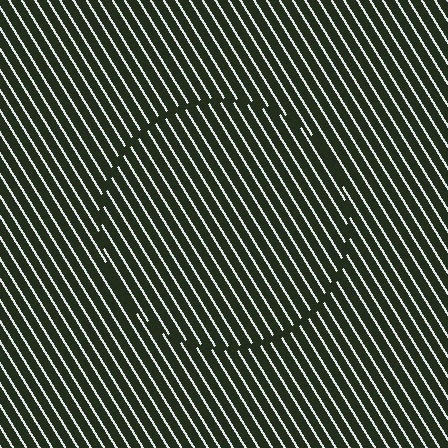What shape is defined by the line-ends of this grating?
An illusory circle. The interior of the shape contains the same grating, shifted by half a period — the contour is defined by the phase discontinuity where line-ends from the inner and outer gratings abut.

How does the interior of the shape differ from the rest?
The interior of the shape contains the same grating, shifted by half a period — the contour is defined by the phase discontinuity where line-ends from the inner and outer gratings abut.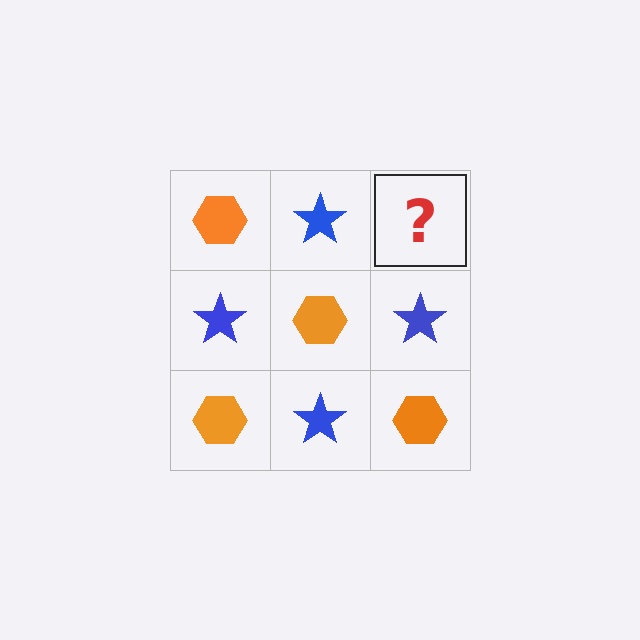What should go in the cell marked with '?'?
The missing cell should contain an orange hexagon.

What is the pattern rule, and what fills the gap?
The rule is that it alternates orange hexagon and blue star in a checkerboard pattern. The gap should be filled with an orange hexagon.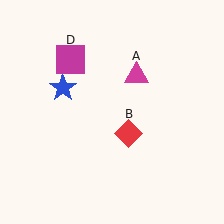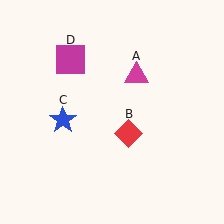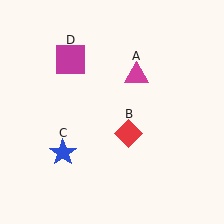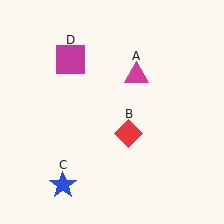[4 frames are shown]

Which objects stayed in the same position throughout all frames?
Magenta triangle (object A) and red diamond (object B) and magenta square (object D) remained stationary.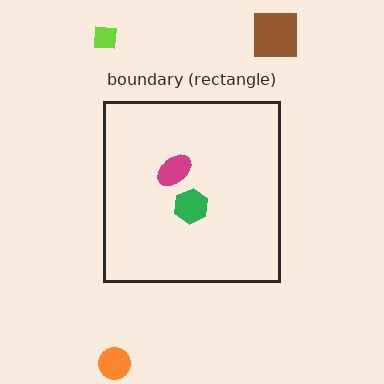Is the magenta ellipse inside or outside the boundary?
Inside.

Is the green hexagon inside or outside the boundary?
Inside.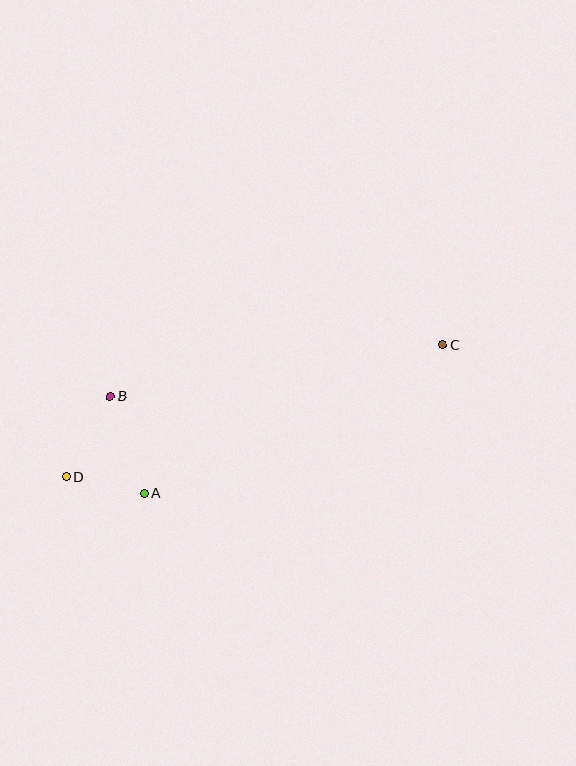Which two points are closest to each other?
Points A and D are closest to each other.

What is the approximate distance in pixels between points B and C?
The distance between B and C is approximately 337 pixels.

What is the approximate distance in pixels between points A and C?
The distance between A and C is approximately 334 pixels.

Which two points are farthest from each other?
Points C and D are farthest from each other.